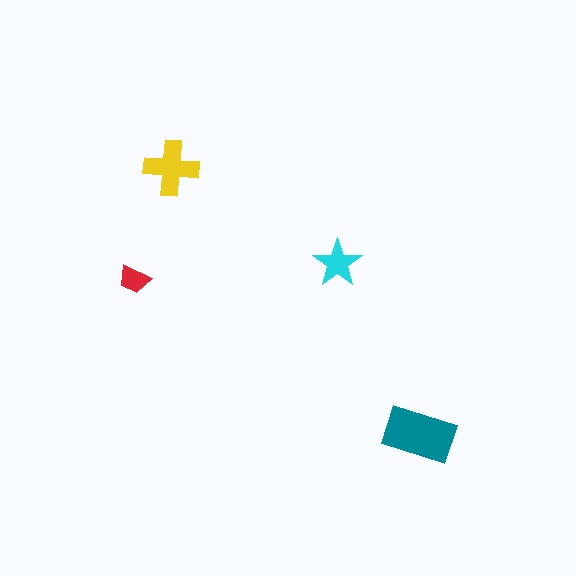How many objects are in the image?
There are 4 objects in the image.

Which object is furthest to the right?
The teal rectangle is rightmost.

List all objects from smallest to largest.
The red trapezoid, the cyan star, the yellow cross, the teal rectangle.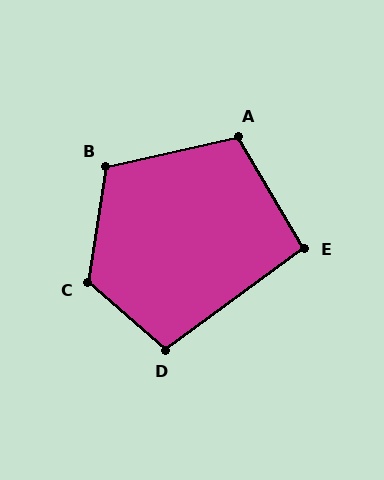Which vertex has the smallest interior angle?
E, at approximately 95 degrees.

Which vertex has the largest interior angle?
C, at approximately 122 degrees.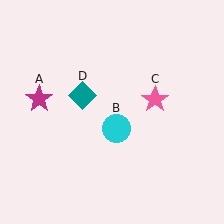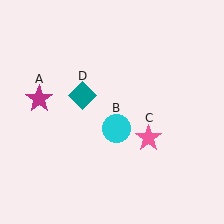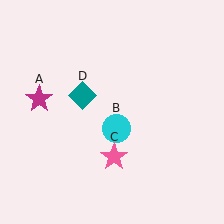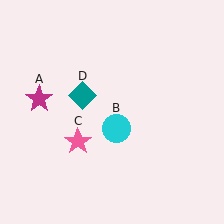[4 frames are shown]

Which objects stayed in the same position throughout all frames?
Magenta star (object A) and cyan circle (object B) and teal diamond (object D) remained stationary.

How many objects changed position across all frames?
1 object changed position: pink star (object C).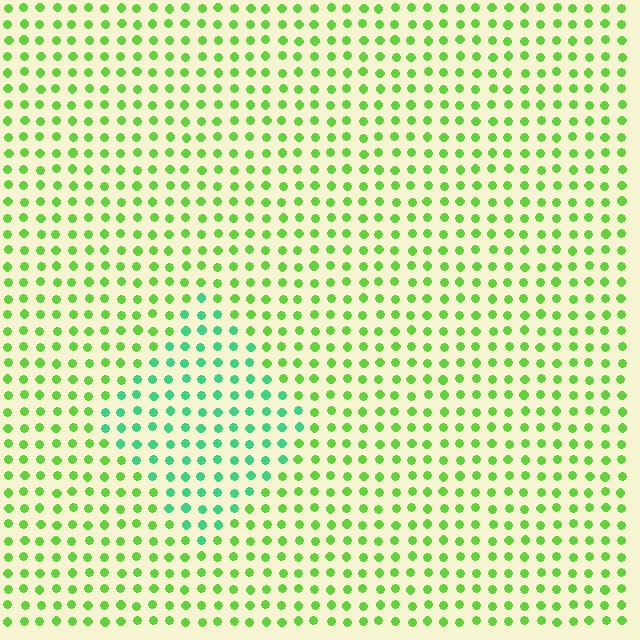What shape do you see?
I see a diamond.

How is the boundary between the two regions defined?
The boundary is defined purely by a slight shift in hue (about 44 degrees). Spacing, size, and orientation are identical on both sides.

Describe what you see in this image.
The image is filled with small lime elements in a uniform arrangement. A diamond-shaped region is visible where the elements are tinted to a slightly different hue, forming a subtle color boundary.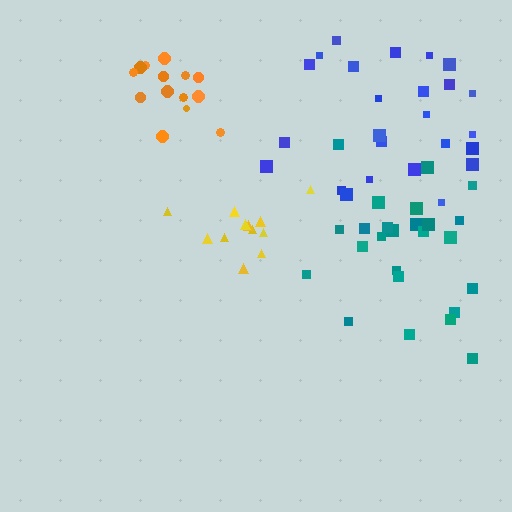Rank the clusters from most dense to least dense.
orange, yellow, teal, blue.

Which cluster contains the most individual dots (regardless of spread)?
Blue (26).